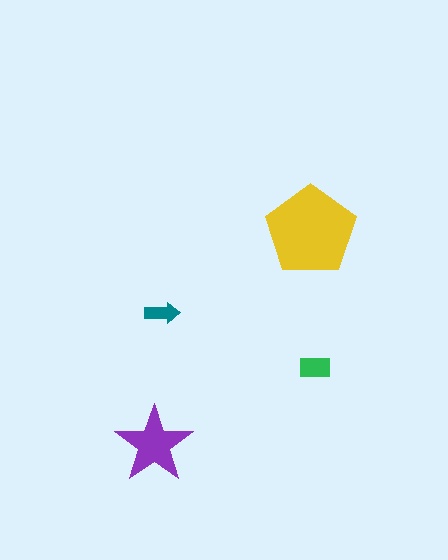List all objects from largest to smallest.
The yellow pentagon, the purple star, the green rectangle, the teal arrow.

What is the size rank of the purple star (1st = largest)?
2nd.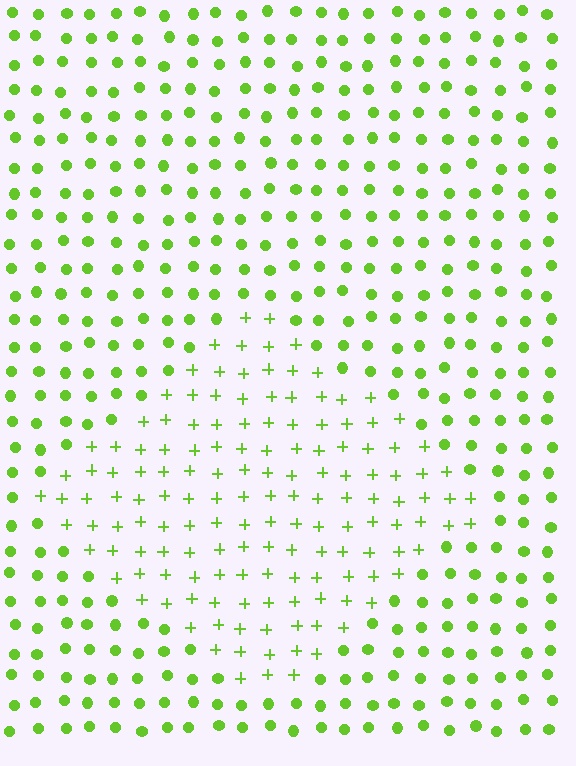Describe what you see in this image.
The image is filled with small lime elements arranged in a uniform grid. A diamond-shaped region contains plus signs, while the surrounding area contains circles. The boundary is defined purely by the change in element shape.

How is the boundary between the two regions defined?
The boundary is defined by a change in element shape: plus signs inside vs. circles outside. All elements share the same color and spacing.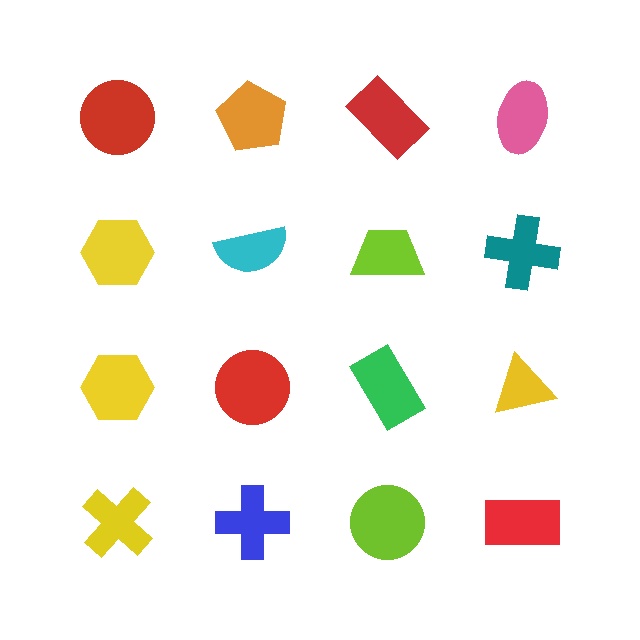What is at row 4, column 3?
A lime circle.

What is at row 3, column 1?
A yellow hexagon.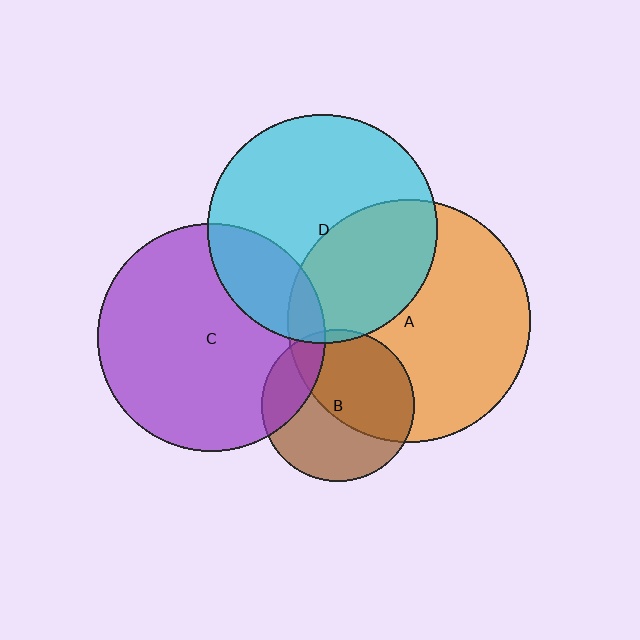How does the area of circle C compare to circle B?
Approximately 2.2 times.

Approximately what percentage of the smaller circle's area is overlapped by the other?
Approximately 5%.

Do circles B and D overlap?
Yes.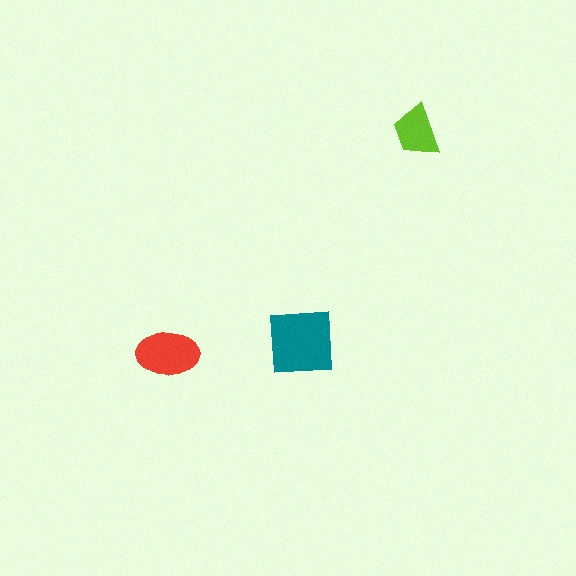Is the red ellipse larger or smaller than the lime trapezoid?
Larger.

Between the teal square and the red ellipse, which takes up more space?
The teal square.